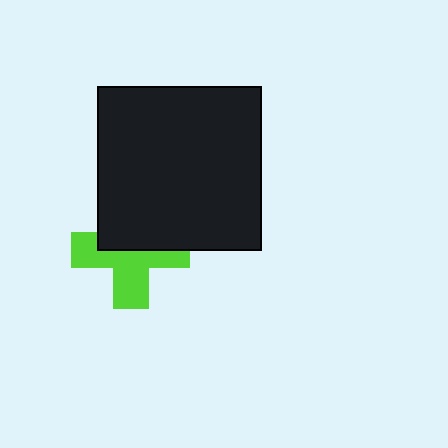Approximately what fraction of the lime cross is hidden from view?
Roughly 46% of the lime cross is hidden behind the black square.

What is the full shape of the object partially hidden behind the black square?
The partially hidden object is a lime cross.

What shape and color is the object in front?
The object in front is a black square.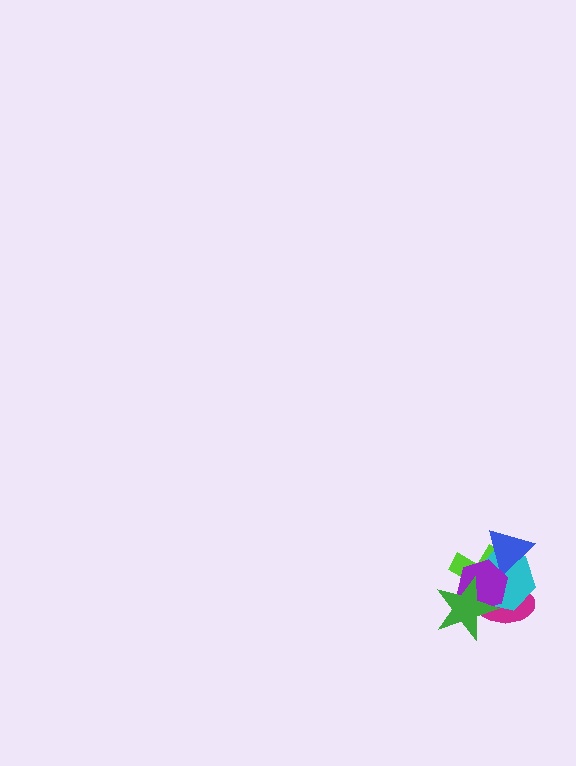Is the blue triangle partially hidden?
Yes, it is partially covered by another shape.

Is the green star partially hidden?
No, no other shape covers it.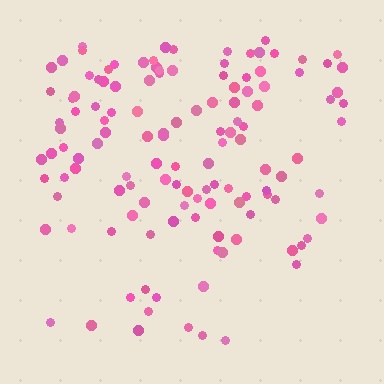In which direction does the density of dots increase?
From bottom to top, with the top side densest.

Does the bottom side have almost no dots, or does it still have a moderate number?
Still a moderate number, just noticeably fewer than the top.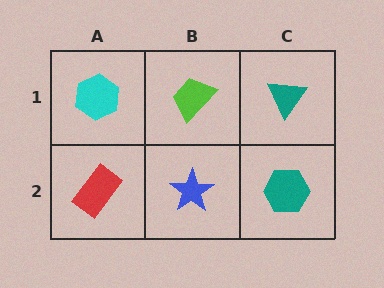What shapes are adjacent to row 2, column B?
A lime trapezoid (row 1, column B), a red rectangle (row 2, column A), a teal hexagon (row 2, column C).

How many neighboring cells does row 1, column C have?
2.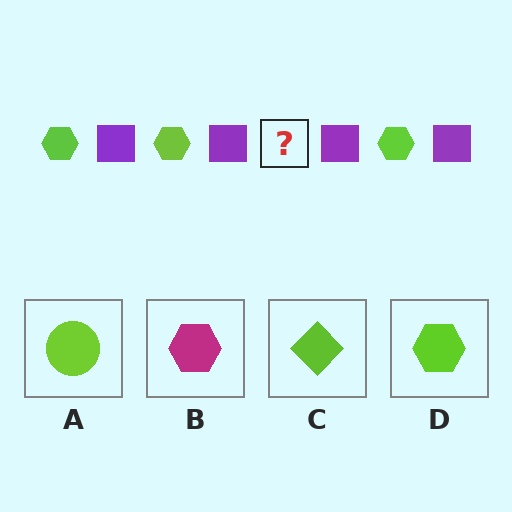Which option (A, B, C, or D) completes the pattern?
D.